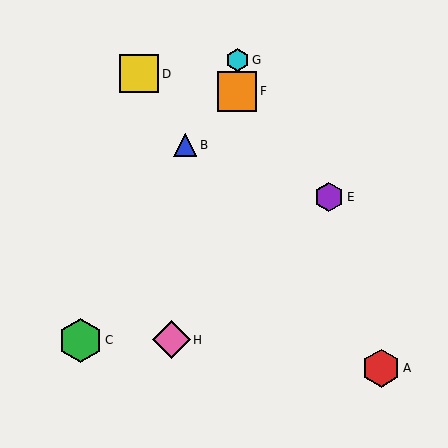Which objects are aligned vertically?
Objects F, G are aligned vertically.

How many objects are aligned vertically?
2 objects (F, G) are aligned vertically.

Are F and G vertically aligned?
Yes, both are at x≈237.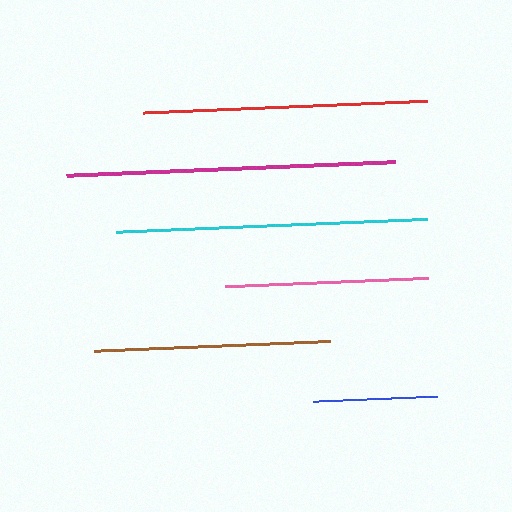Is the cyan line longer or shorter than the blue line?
The cyan line is longer than the blue line.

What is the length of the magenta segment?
The magenta segment is approximately 329 pixels long.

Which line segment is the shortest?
The blue line is the shortest at approximately 124 pixels.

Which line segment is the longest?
The magenta line is the longest at approximately 329 pixels.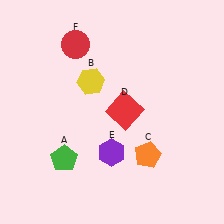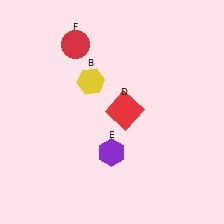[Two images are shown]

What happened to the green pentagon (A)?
The green pentagon (A) was removed in Image 2. It was in the bottom-left area of Image 1.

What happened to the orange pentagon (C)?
The orange pentagon (C) was removed in Image 2. It was in the bottom-right area of Image 1.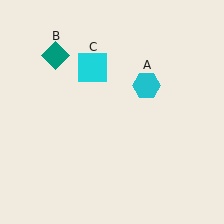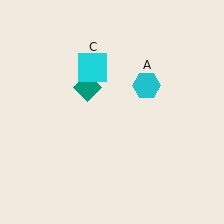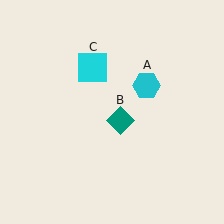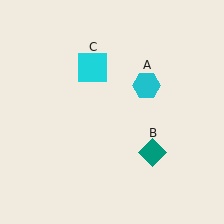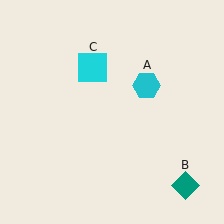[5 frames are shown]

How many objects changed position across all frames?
1 object changed position: teal diamond (object B).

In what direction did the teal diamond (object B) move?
The teal diamond (object B) moved down and to the right.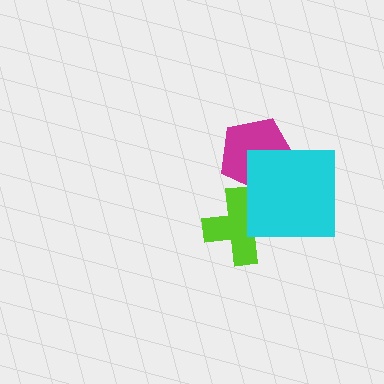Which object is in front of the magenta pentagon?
The cyan square is in front of the magenta pentagon.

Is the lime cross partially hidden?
Yes, it is partially covered by another shape.